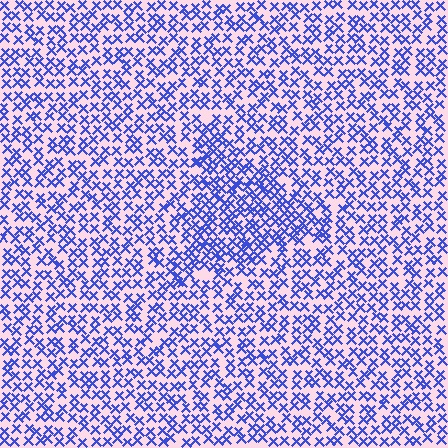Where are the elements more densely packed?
The elements are more densely packed inside the triangle boundary.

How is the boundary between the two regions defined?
The boundary is defined by a change in element density (approximately 1.6x ratio). All elements are the same color, size, and shape.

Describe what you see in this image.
The image contains small blue elements arranged at two different densities. A triangle-shaped region is visible where the elements are more densely packed than the surrounding area.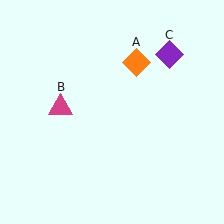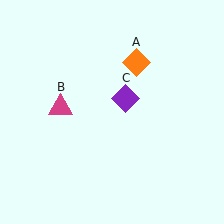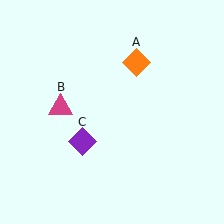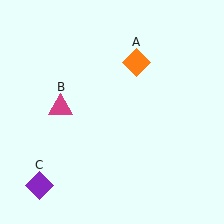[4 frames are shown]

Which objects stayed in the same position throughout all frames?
Orange diamond (object A) and magenta triangle (object B) remained stationary.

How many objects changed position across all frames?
1 object changed position: purple diamond (object C).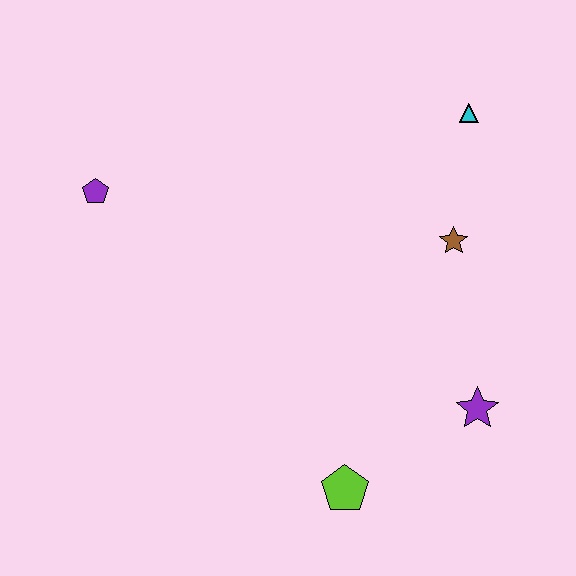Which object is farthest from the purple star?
The purple pentagon is farthest from the purple star.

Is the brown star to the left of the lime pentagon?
No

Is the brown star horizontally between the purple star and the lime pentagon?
Yes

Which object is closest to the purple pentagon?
The brown star is closest to the purple pentagon.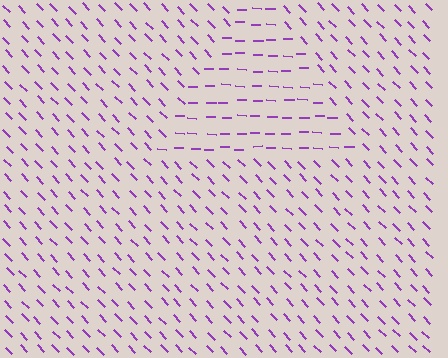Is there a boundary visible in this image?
Yes, there is a texture boundary formed by a change in line orientation.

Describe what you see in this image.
The image is filled with small purple line segments. A triangle region in the image has lines oriented differently from the surrounding lines, creating a visible texture boundary.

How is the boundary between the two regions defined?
The boundary is defined purely by a change in line orientation (approximately 45 degrees difference). All lines are the same color and thickness.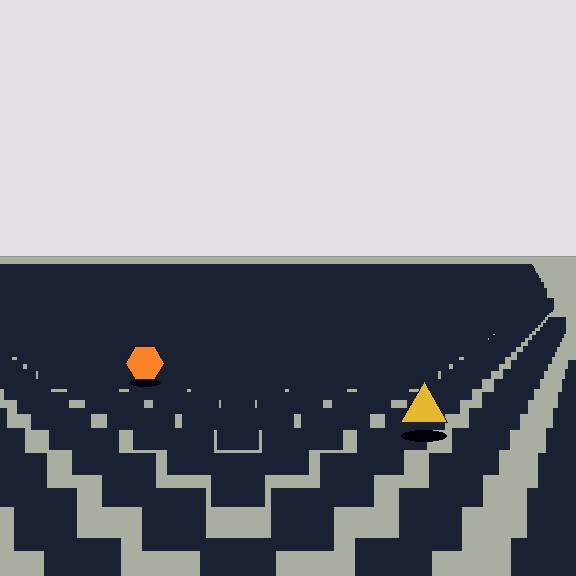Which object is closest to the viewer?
The yellow triangle is closest. The texture marks near it are larger and more spread out.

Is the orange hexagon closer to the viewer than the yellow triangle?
No. The yellow triangle is closer — you can tell from the texture gradient: the ground texture is coarser near it.